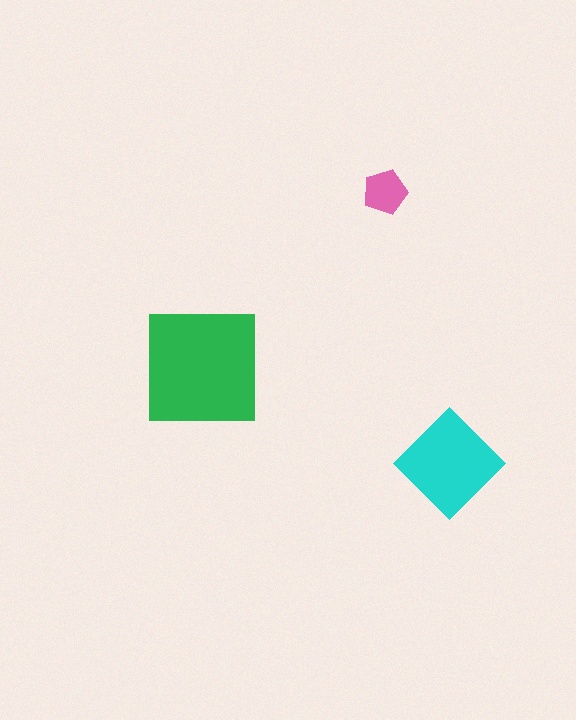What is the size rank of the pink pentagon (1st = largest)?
3rd.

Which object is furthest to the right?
The cyan diamond is rightmost.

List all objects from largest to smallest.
The green square, the cyan diamond, the pink pentagon.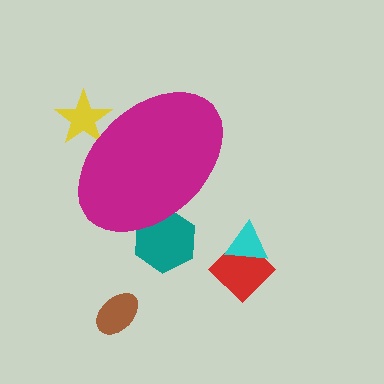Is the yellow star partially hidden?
Yes, the yellow star is partially hidden behind the magenta ellipse.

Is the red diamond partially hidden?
No, the red diamond is fully visible.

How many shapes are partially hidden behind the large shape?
2 shapes are partially hidden.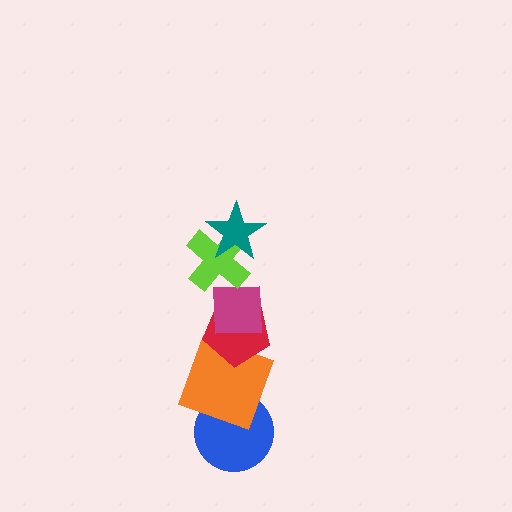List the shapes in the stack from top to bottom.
From top to bottom: the teal star, the lime cross, the magenta square, the red pentagon, the orange square, the blue circle.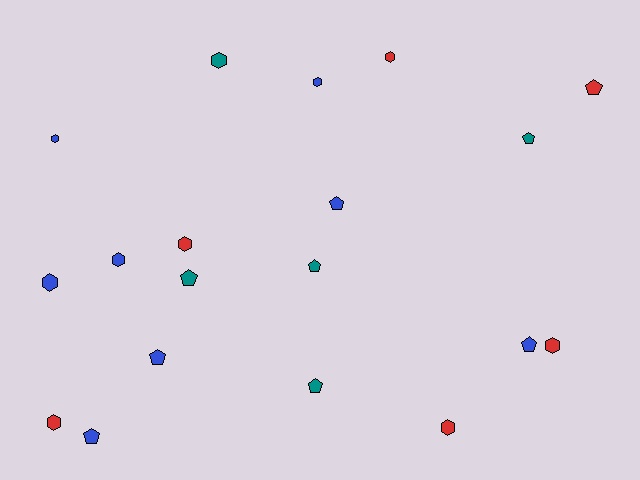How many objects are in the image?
There are 19 objects.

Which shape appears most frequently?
Hexagon, with 10 objects.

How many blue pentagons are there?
There are 4 blue pentagons.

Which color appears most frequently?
Blue, with 8 objects.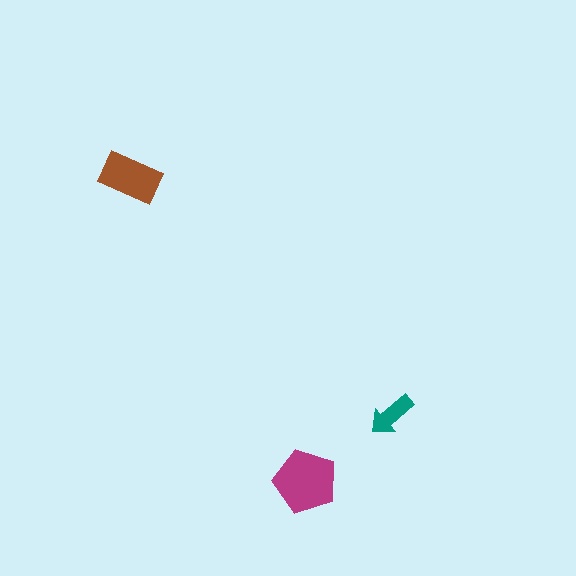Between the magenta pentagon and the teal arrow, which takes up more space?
The magenta pentagon.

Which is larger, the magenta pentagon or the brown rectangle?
The magenta pentagon.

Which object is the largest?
The magenta pentagon.